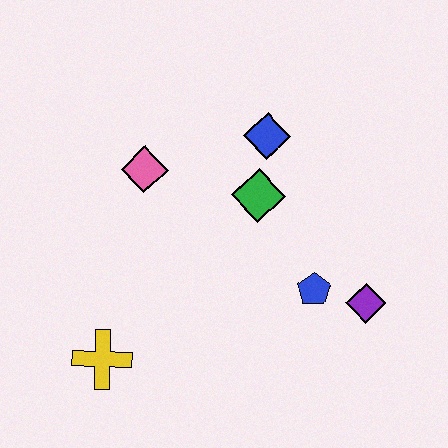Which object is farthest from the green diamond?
The yellow cross is farthest from the green diamond.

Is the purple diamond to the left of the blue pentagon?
No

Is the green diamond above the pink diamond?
No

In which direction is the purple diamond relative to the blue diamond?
The purple diamond is below the blue diamond.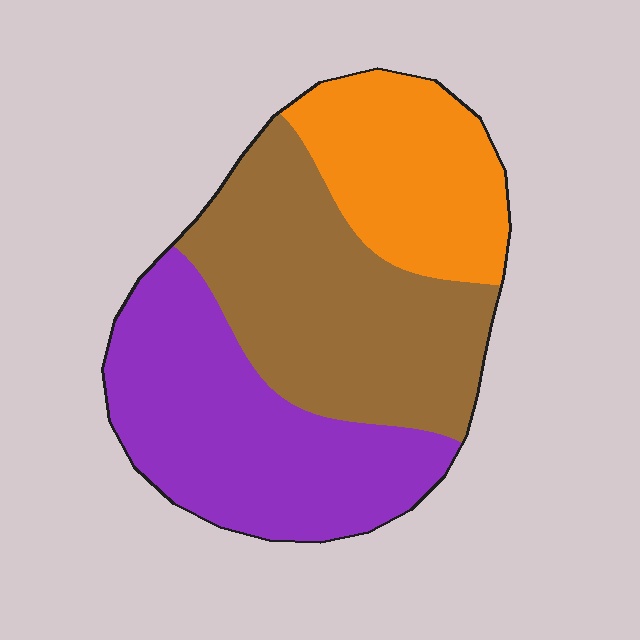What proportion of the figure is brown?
Brown covers around 40% of the figure.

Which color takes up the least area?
Orange, at roughly 25%.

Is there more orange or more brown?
Brown.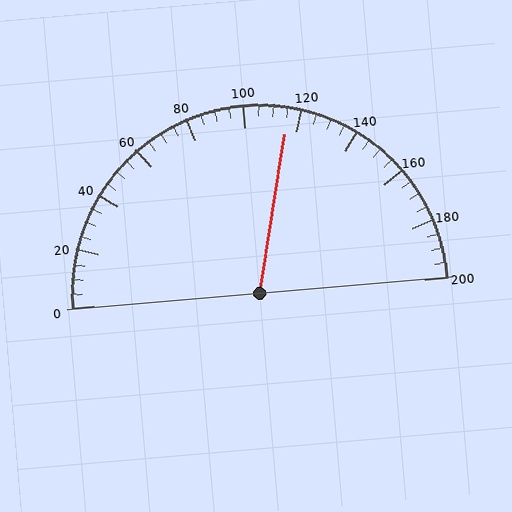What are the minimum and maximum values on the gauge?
The gauge ranges from 0 to 200.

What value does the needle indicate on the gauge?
The needle indicates approximately 115.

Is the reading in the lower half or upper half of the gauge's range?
The reading is in the upper half of the range (0 to 200).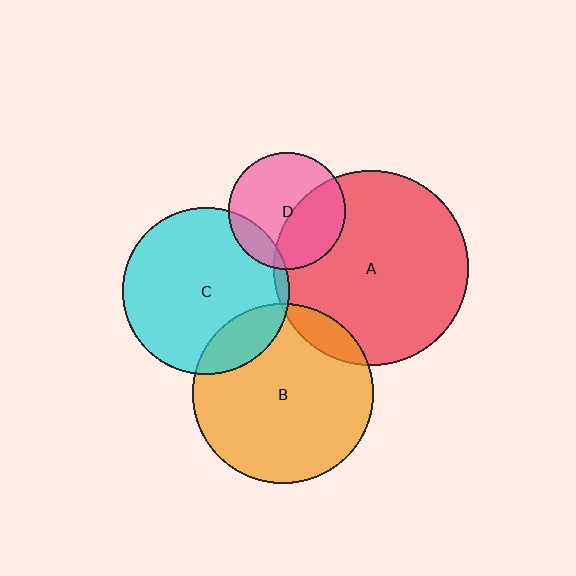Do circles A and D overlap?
Yes.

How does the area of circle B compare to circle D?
Approximately 2.4 times.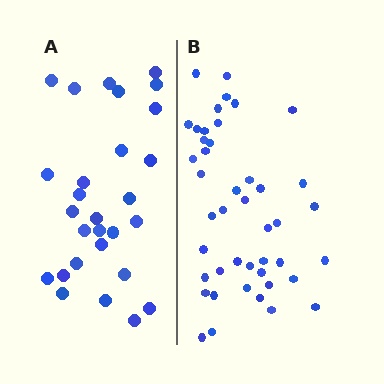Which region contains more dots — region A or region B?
Region B (the right region) has more dots.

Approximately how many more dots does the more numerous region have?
Region B has approximately 15 more dots than region A.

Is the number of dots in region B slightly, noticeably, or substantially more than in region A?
Region B has substantially more. The ratio is roughly 1.6 to 1.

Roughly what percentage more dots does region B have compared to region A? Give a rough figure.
About 55% more.